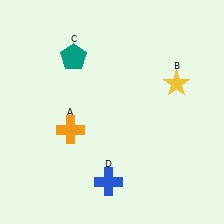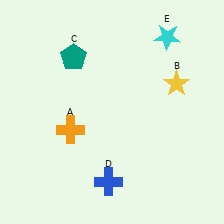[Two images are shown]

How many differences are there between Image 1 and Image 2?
There is 1 difference between the two images.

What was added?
A cyan star (E) was added in Image 2.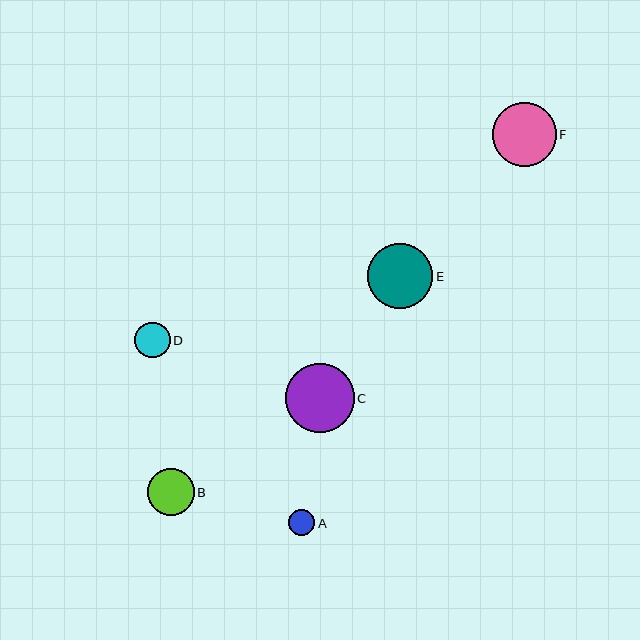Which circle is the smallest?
Circle A is the smallest with a size of approximately 27 pixels.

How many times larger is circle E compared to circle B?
Circle E is approximately 1.4 times the size of circle B.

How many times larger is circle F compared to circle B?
Circle F is approximately 1.4 times the size of circle B.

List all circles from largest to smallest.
From largest to smallest: C, E, F, B, D, A.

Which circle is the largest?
Circle C is the largest with a size of approximately 69 pixels.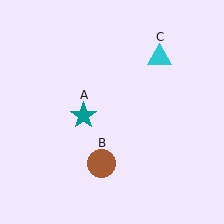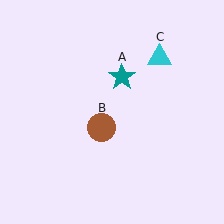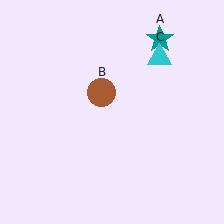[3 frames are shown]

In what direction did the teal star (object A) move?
The teal star (object A) moved up and to the right.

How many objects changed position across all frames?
2 objects changed position: teal star (object A), brown circle (object B).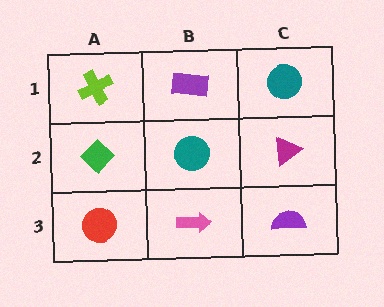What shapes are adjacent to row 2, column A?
A lime cross (row 1, column A), a red circle (row 3, column A), a teal circle (row 2, column B).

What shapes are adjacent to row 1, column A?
A green diamond (row 2, column A), a purple rectangle (row 1, column B).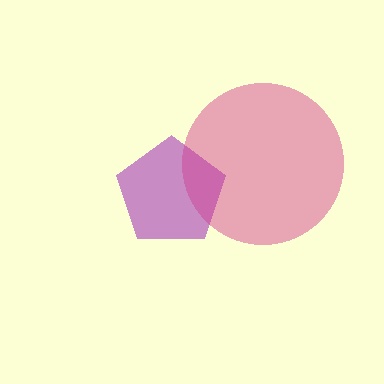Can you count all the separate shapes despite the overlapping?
Yes, there are 2 separate shapes.